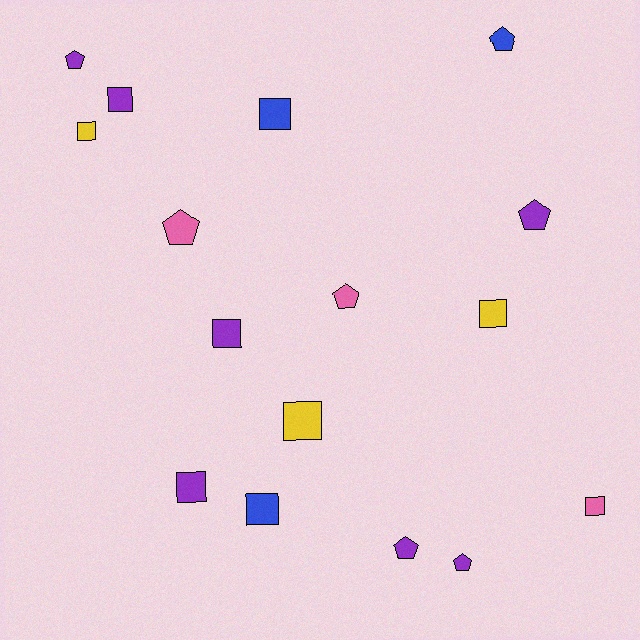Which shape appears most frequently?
Square, with 9 objects.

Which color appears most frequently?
Purple, with 7 objects.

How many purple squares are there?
There are 3 purple squares.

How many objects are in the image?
There are 16 objects.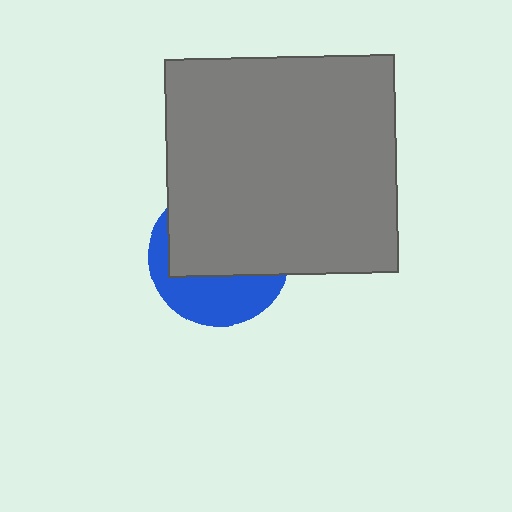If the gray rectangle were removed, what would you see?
You would see the complete blue circle.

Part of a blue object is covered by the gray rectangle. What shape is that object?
It is a circle.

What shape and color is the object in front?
The object in front is a gray rectangle.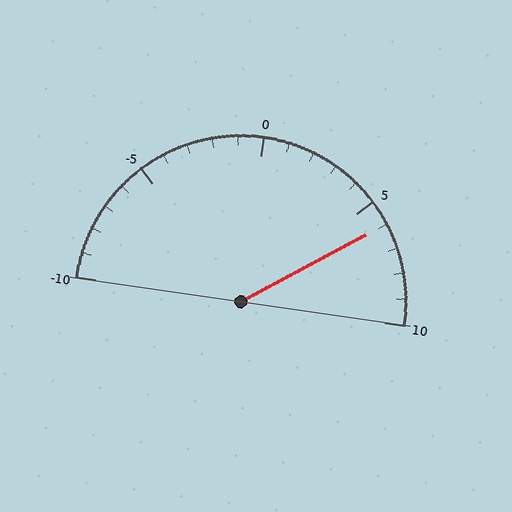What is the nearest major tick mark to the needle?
The nearest major tick mark is 5.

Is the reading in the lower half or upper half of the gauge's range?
The reading is in the upper half of the range (-10 to 10).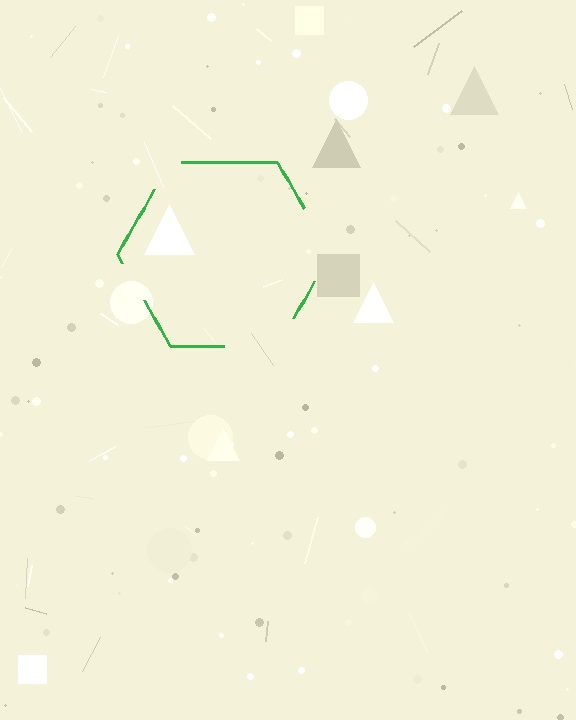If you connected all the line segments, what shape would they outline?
They would outline a hexagon.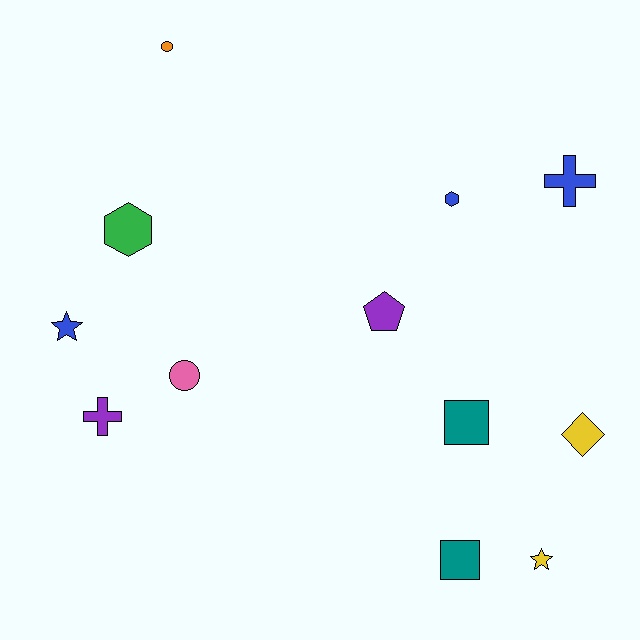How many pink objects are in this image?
There is 1 pink object.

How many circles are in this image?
There are 2 circles.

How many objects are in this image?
There are 12 objects.